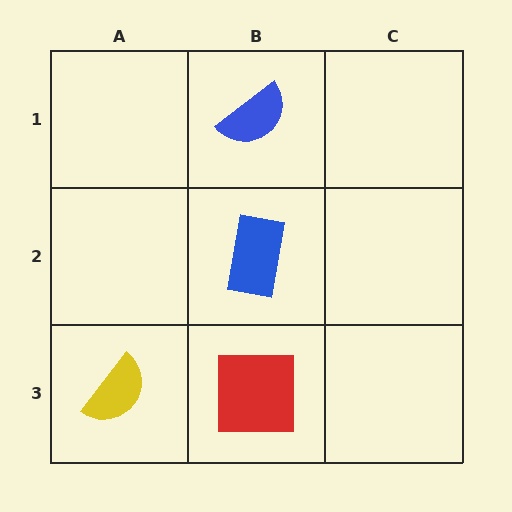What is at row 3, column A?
A yellow semicircle.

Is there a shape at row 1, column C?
No, that cell is empty.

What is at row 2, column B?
A blue rectangle.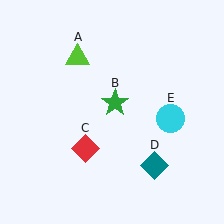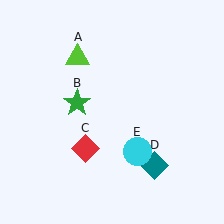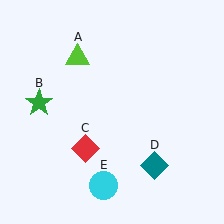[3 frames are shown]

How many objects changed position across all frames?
2 objects changed position: green star (object B), cyan circle (object E).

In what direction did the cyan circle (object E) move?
The cyan circle (object E) moved down and to the left.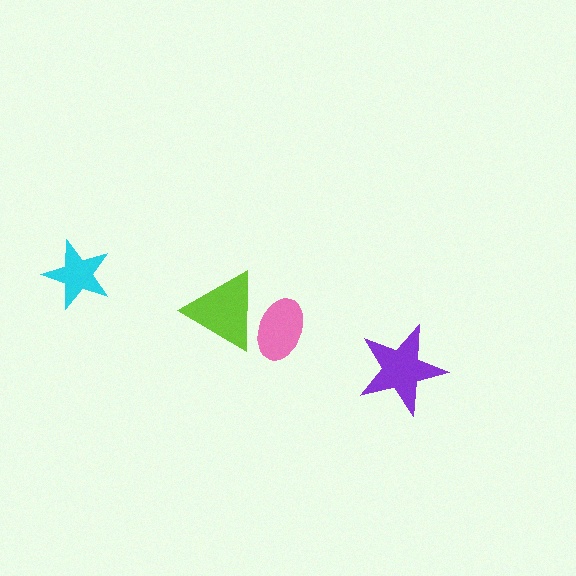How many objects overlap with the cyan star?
0 objects overlap with the cyan star.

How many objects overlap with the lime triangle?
1 object overlaps with the lime triangle.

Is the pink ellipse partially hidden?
Yes, it is partially covered by another shape.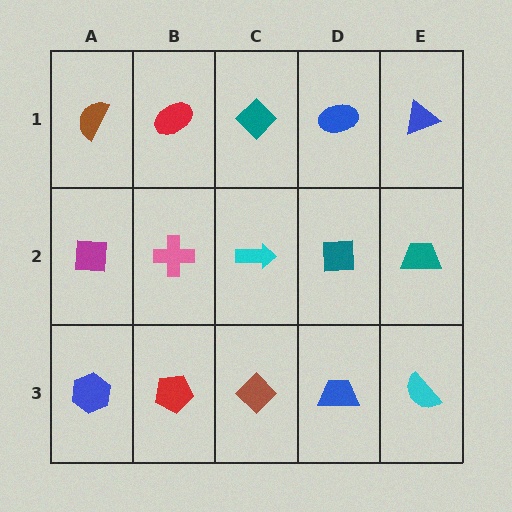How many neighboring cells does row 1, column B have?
3.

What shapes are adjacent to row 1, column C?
A cyan arrow (row 2, column C), a red ellipse (row 1, column B), a blue ellipse (row 1, column D).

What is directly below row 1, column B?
A pink cross.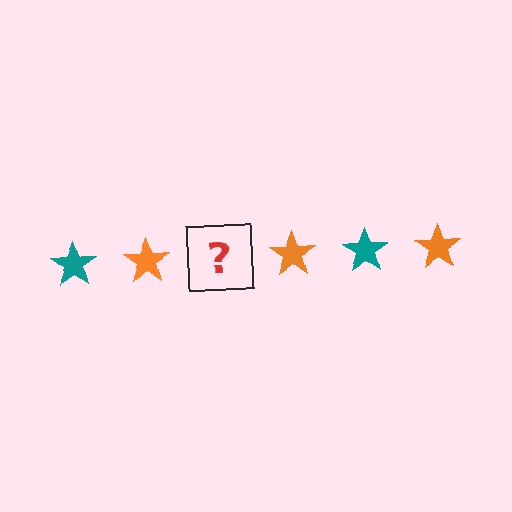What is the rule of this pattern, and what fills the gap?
The rule is that the pattern cycles through teal, orange stars. The gap should be filled with a teal star.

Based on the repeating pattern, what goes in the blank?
The blank should be a teal star.